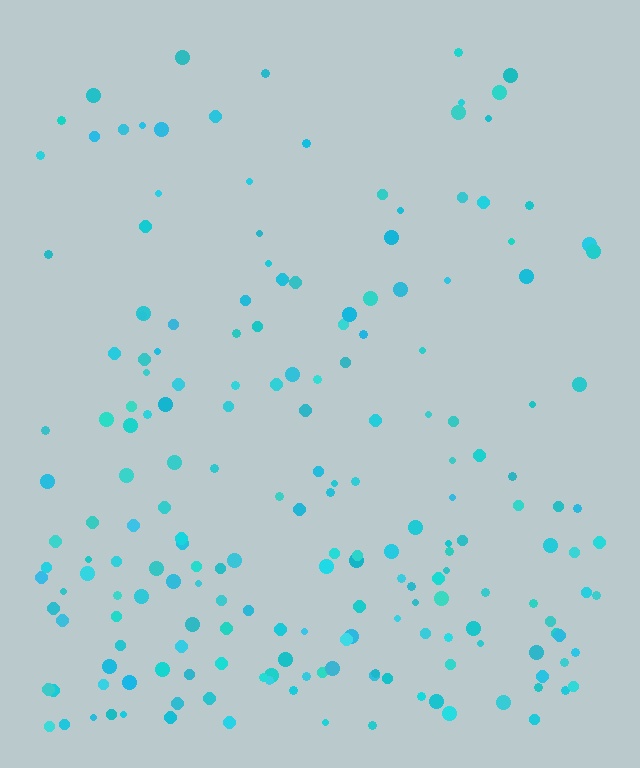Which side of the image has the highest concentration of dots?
The bottom.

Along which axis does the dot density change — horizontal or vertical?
Vertical.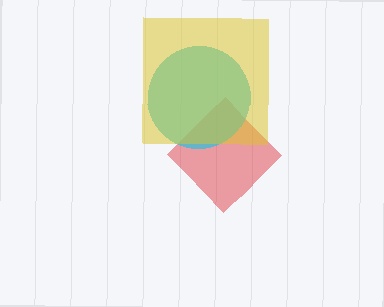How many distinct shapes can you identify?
There are 3 distinct shapes: a red diamond, a cyan circle, a yellow square.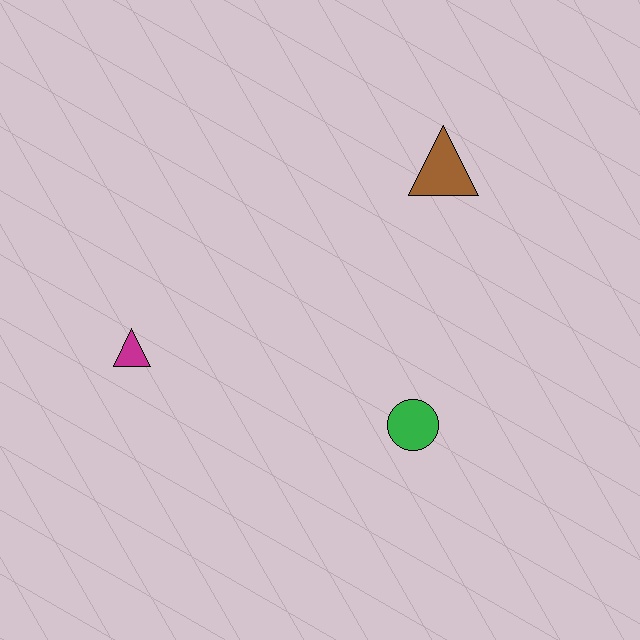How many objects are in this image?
There are 3 objects.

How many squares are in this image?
There are no squares.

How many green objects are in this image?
There is 1 green object.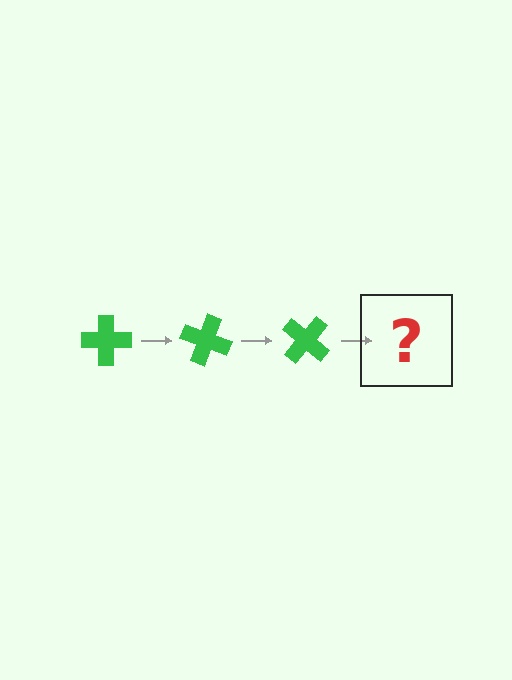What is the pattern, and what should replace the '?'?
The pattern is that the cross rotates 20 degrees each step. The '?' should be a green cross rotated 60 degrees.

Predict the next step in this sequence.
The next step is a green cross rotated 60 degrees.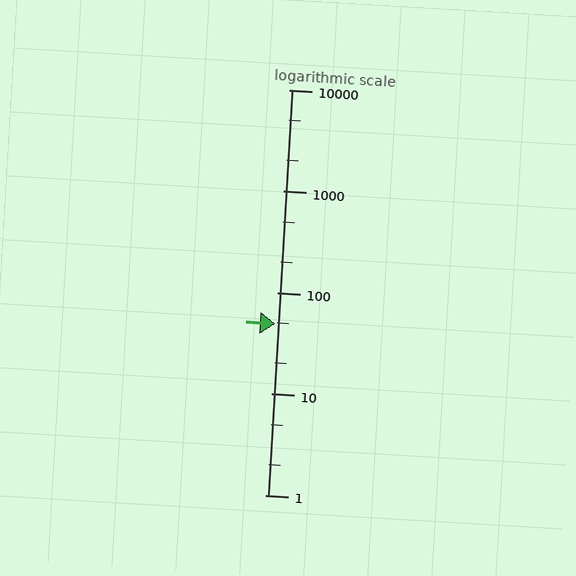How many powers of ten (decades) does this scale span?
The scale spans 4 decades, from 1 to 10000.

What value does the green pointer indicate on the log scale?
The pointer indicates approximately 49.